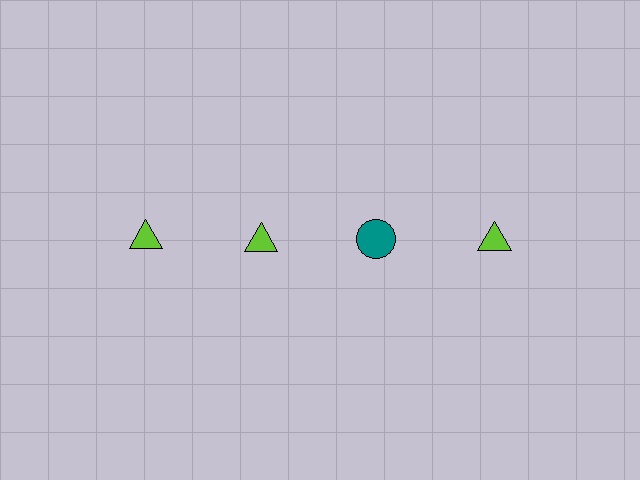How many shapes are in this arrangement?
There are 4 shapes arranged in a grid pattern.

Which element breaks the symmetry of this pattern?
The teal circle in the top row, center column breaks the symmetry. All other shapes are lime triangles.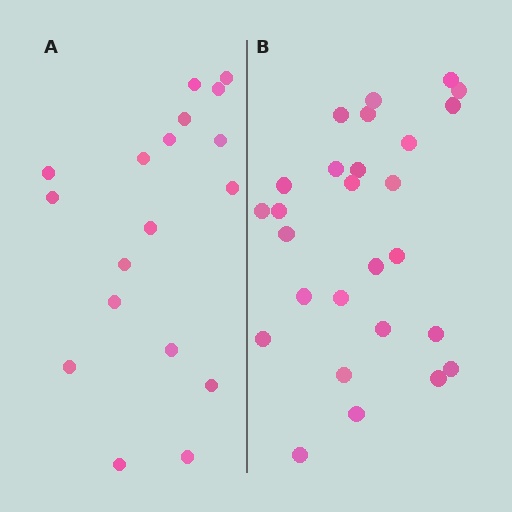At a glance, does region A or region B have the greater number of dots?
Region B (the right region) has more dots.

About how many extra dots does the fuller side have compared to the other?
Region B has roughly 8 or so more dots than region A.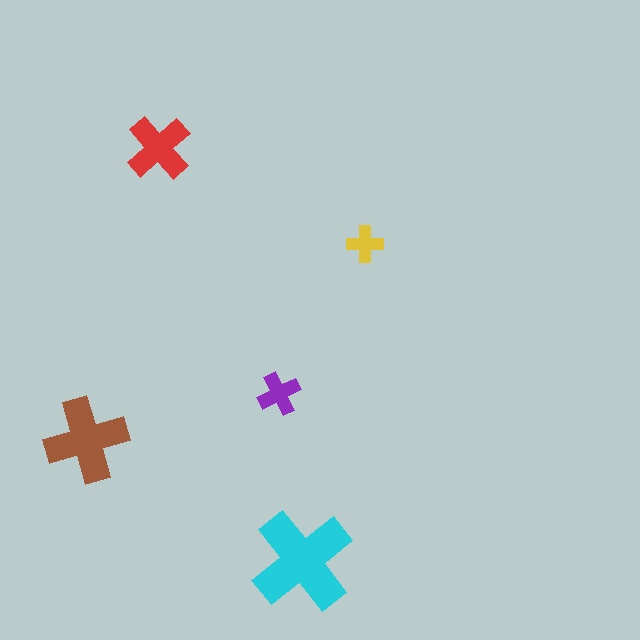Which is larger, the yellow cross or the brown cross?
The brown one.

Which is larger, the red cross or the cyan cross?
The cyan one.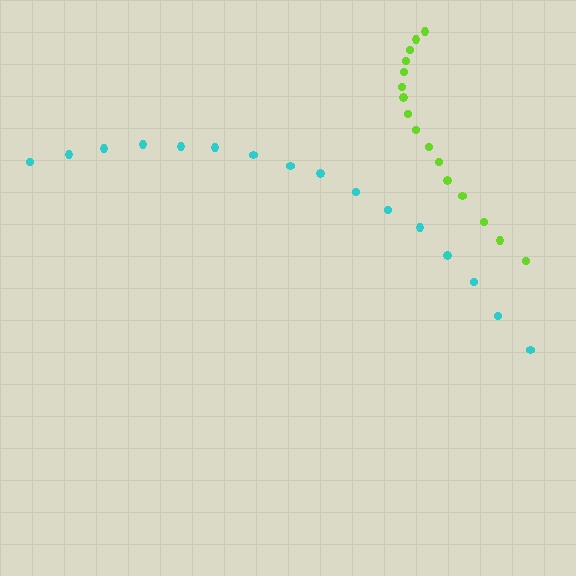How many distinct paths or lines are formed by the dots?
There are 2 distinct paths.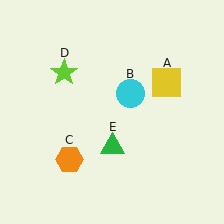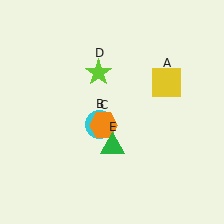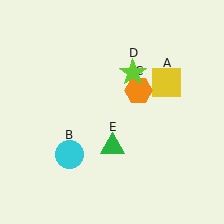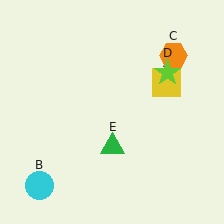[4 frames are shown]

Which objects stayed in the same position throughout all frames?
Yellow square (object A) and green triangle (object E) remained stationary.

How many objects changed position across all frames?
3 objects changed position: cyan circle (object B), orange hexagon (object C), lime star (object D).